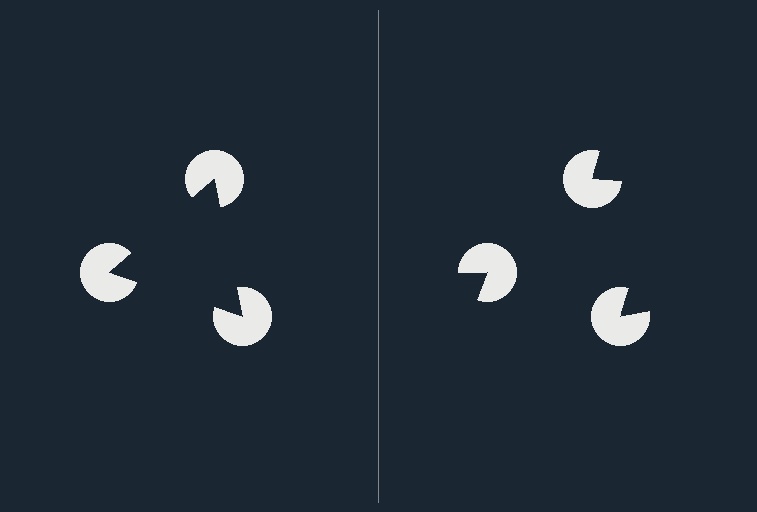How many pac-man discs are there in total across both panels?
6 — 3 on each side.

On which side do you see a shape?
An illusory triangle appears on the left side. On the right side the wedge cuts are rotated, so no coherent shape forms.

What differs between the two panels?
The pac-man discs are positioned identically on both sides; only the wedge orientations differ. On the left they align to a triangle; on the right they are misaligned.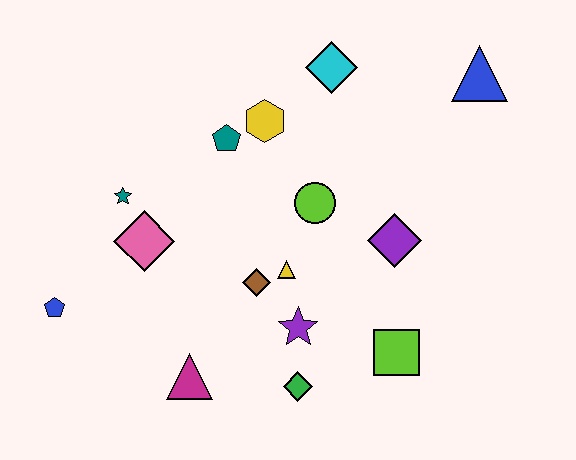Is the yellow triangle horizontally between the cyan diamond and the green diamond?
No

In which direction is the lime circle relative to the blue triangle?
The lime circle is to the left of the blue triangle.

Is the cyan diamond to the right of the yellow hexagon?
Yes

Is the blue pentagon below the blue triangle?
Yes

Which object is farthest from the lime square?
The blue pentagon is farthest from the lime square.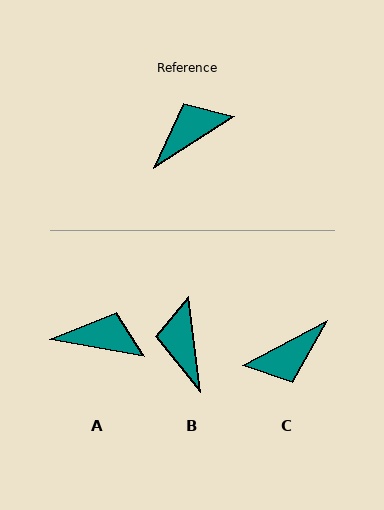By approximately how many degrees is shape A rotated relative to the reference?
Approximately 43 degrees clockwise.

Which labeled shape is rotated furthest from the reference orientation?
C, about 176 degrees away.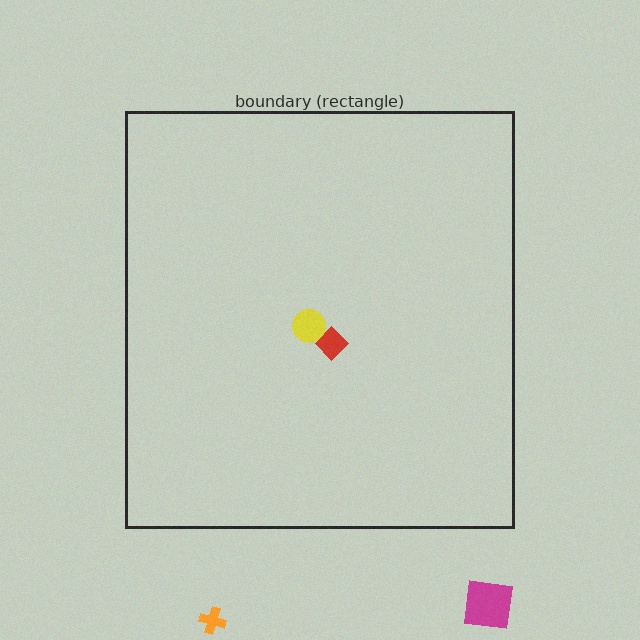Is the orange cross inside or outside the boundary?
Outside.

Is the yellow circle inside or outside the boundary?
Inside.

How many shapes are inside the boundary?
2 inside, 2 outside.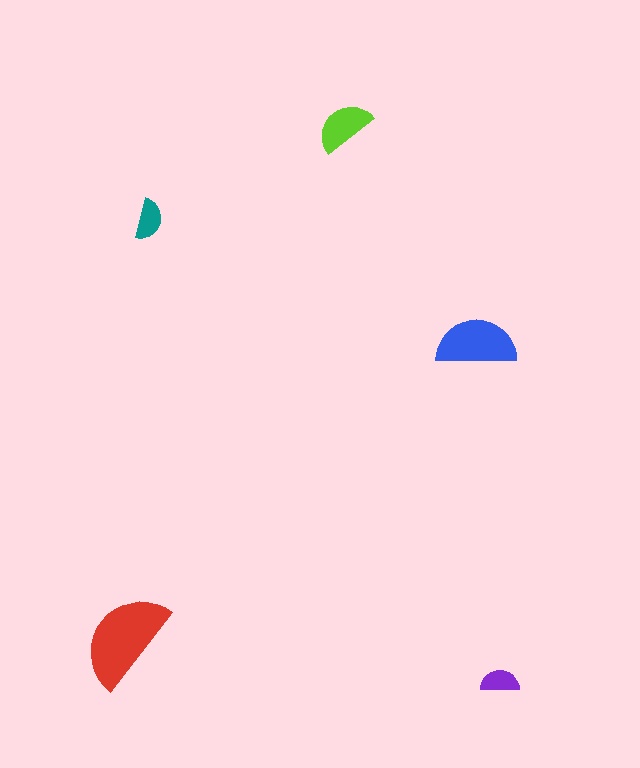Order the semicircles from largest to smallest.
the red one, the blue one, the lime one, the teal one, the purple one.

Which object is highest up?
The lime semicircle is topmost.